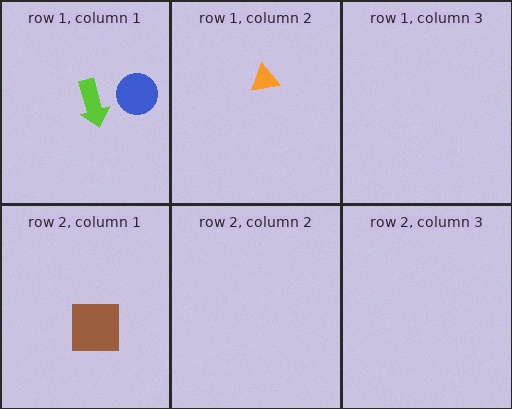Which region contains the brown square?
The row 2, column 1 region.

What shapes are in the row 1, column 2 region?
The orange triangle.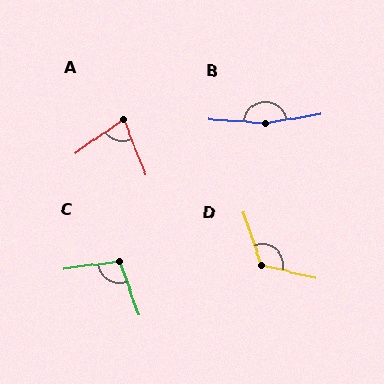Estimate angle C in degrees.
Approximately 103 degrees.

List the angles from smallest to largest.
A (77°), C (103°), D (122°), B (167°).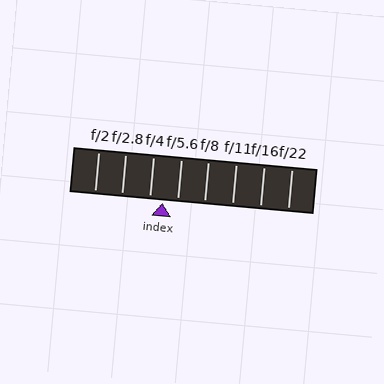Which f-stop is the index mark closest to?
The index mark is closest to f/4.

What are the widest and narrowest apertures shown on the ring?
The widest aperture shown is f/2 and the narrowest is f/22.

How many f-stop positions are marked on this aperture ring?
There are 8 f-stop positions marked.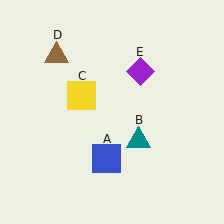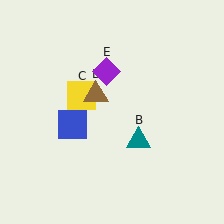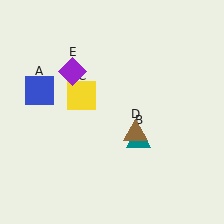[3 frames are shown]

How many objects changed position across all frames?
3 objects changed position: blue square (object A), brown triangle (object D), purple diamond (object E).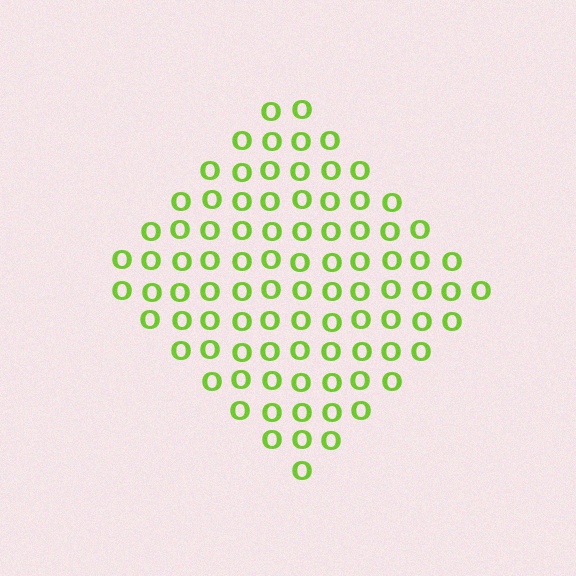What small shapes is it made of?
It is made of small letter O's.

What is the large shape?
The large shape is a diamond.